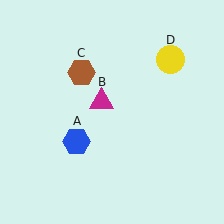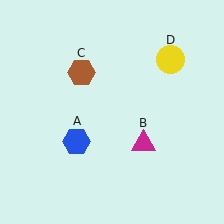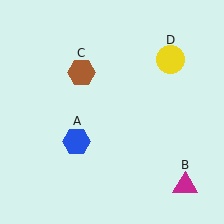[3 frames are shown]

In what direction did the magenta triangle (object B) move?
The magenta triangle (object B) moved down and to the right.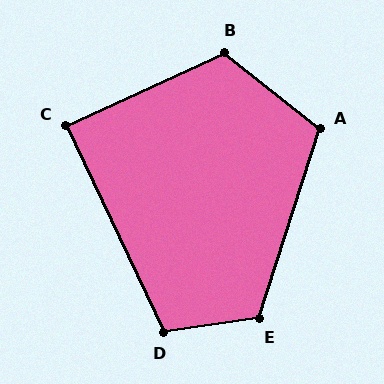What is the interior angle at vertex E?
Approximately 116 degrees (obtuse).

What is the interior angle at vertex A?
Approximately 111 degrees (obtuse).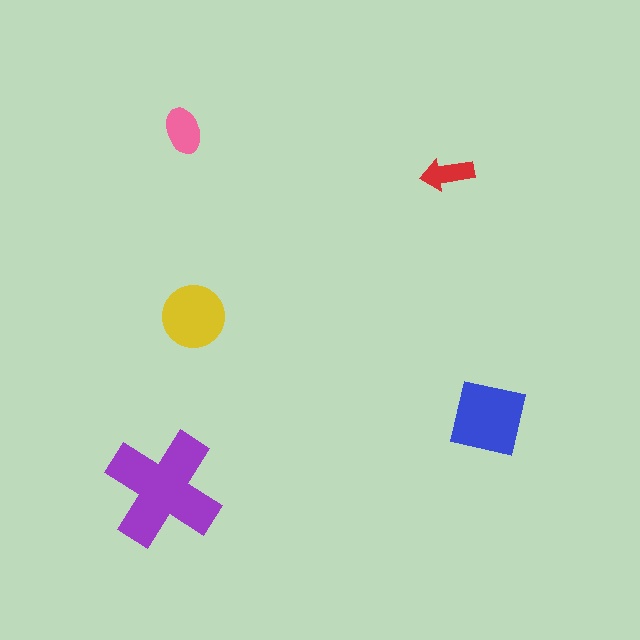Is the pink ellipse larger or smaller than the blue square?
Smaller.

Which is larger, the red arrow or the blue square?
The blue square.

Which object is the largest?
The purple cross.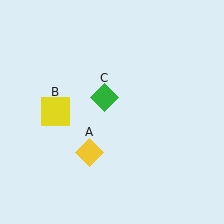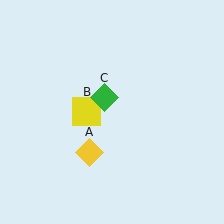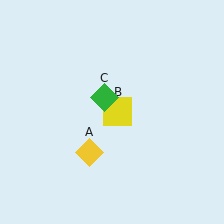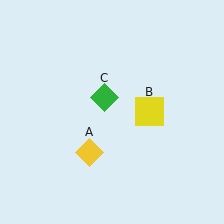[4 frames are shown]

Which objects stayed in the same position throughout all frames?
Yellow diamond (object A) and green diamond (object C) remained stationary.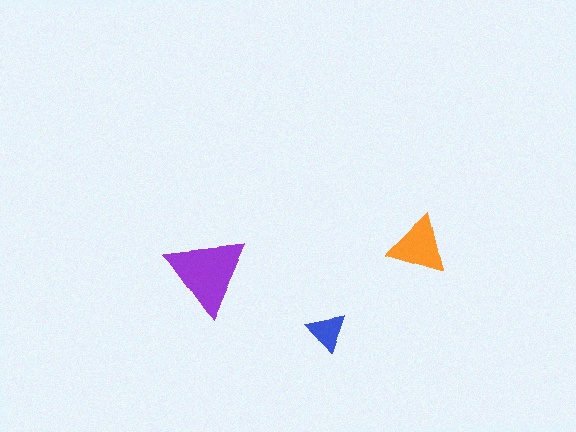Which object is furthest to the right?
The orange triangle is rightmost.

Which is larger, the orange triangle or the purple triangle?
The purple one.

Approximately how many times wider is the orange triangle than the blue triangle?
About 1.5 times wider.